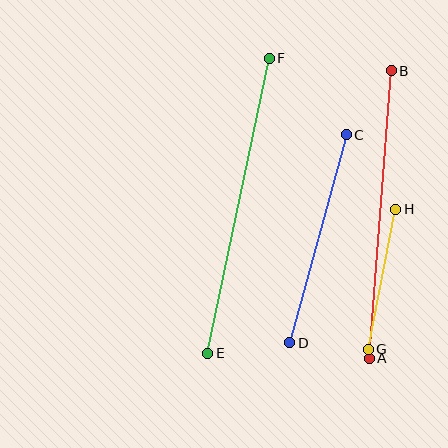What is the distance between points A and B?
The distance is approximately 288 pixels.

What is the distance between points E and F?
The distance is approximately 301 pixels.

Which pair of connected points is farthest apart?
Points E and F are farthest apart.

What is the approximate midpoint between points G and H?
The midpoint is at approximately (382, 279) pixels.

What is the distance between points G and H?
The distance is approximately 143 pixels.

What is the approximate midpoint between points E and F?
The midpoint is at approximately (239, 206) pixels.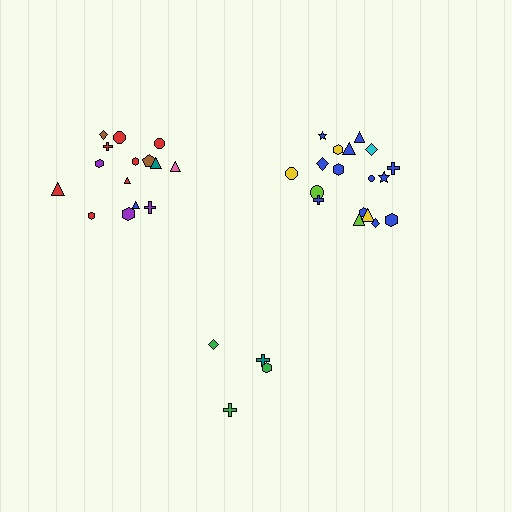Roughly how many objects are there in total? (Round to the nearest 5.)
Roughly 35 objects in total.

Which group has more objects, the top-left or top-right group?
The top-right group.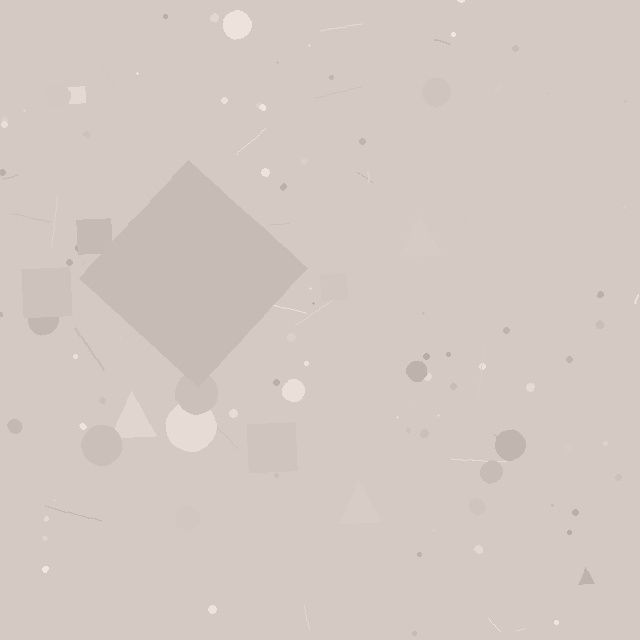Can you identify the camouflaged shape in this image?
The camouflaged shape is a diamond.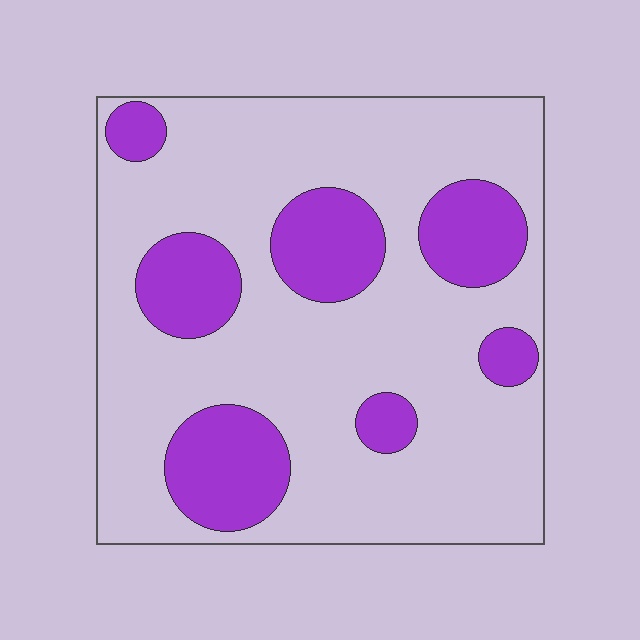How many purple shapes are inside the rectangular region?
7.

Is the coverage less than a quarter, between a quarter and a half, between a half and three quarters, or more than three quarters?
Between a quarter and a half.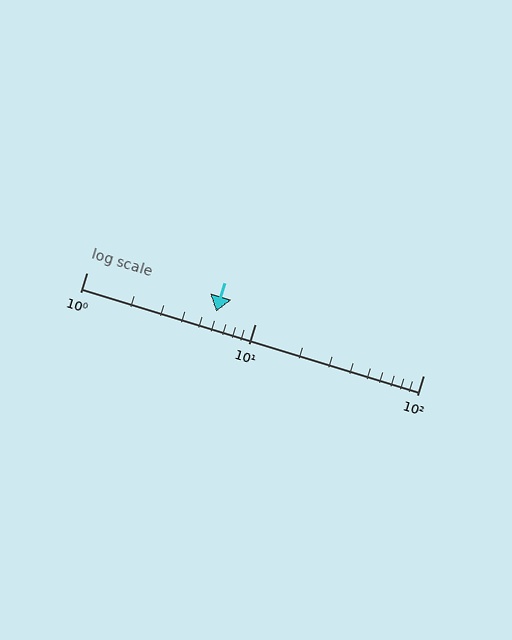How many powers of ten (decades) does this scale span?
The scale spans 2 decades, from 1 to 100.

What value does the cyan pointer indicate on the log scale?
The pointer indicates approximately 5.9.